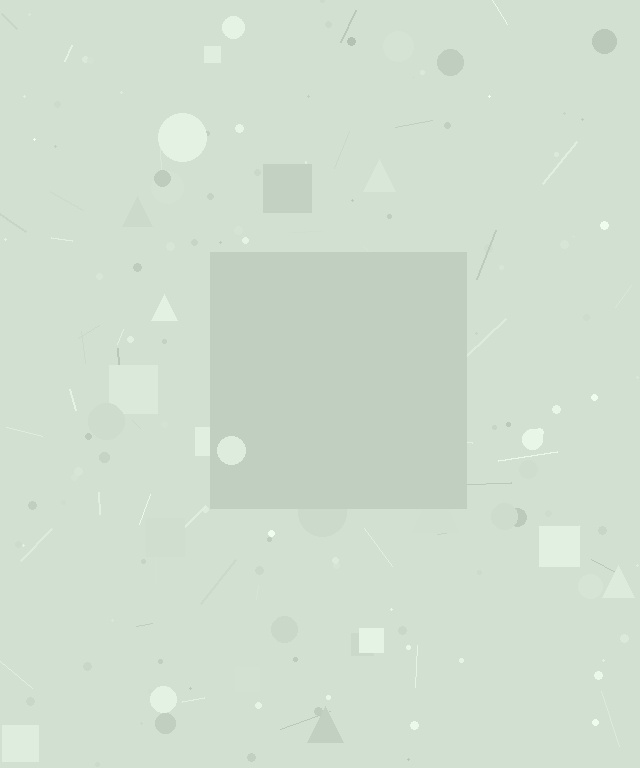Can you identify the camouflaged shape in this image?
The camouflaged shape is a square.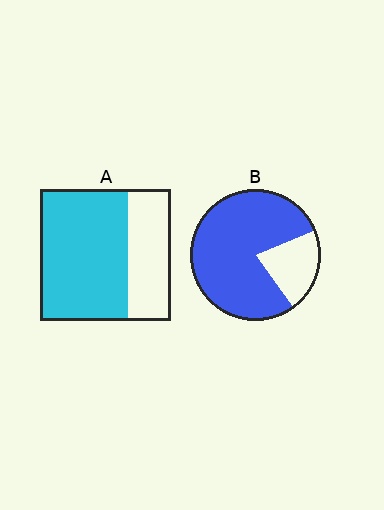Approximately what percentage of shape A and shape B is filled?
A is approximately 65% and B is approximately 80%.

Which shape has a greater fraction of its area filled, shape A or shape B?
Shape B.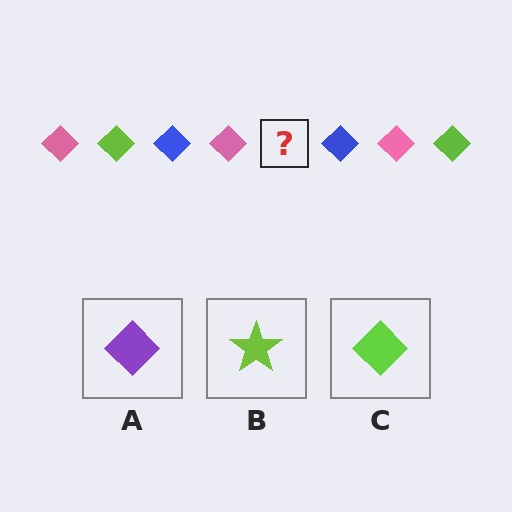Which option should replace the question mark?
Option C.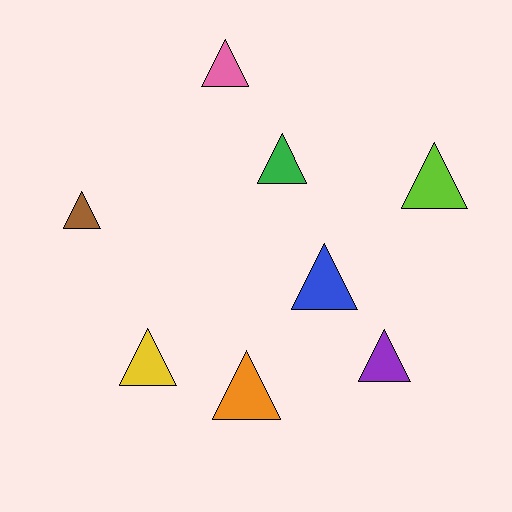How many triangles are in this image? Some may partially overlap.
There are 8 triangles.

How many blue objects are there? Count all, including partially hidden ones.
There is 1 blue object.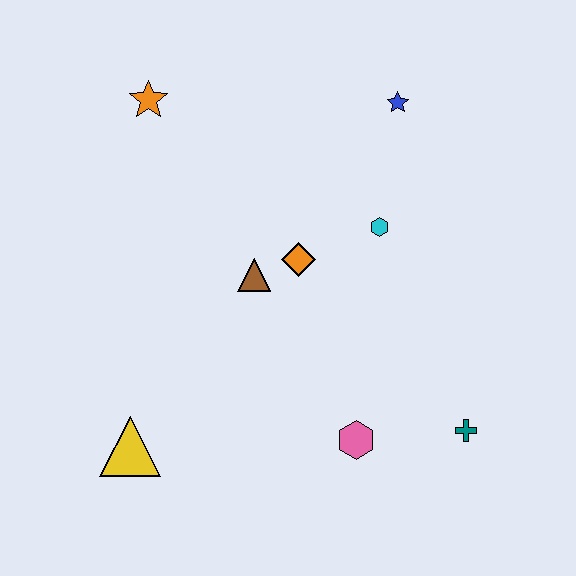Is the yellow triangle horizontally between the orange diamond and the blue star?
No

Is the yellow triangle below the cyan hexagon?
Yes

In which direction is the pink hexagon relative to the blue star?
The pink hexagon is below the blue star.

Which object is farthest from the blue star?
The yellow triangle is farthest from the blue star.